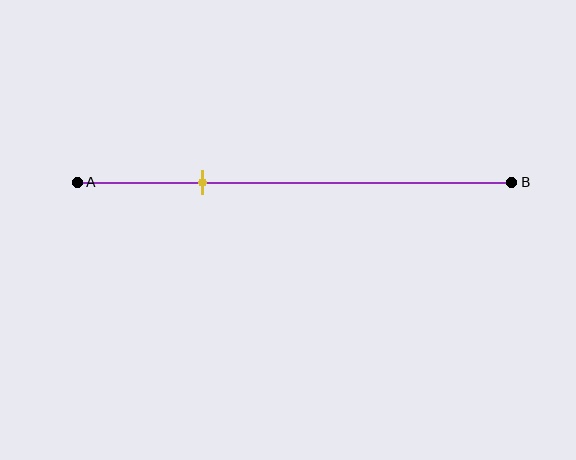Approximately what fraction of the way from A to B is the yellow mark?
The yellow mark is approximately 30% of the way from A to B.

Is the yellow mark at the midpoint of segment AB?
No, the mark is at about 30% from A, not at the 50% midpoint.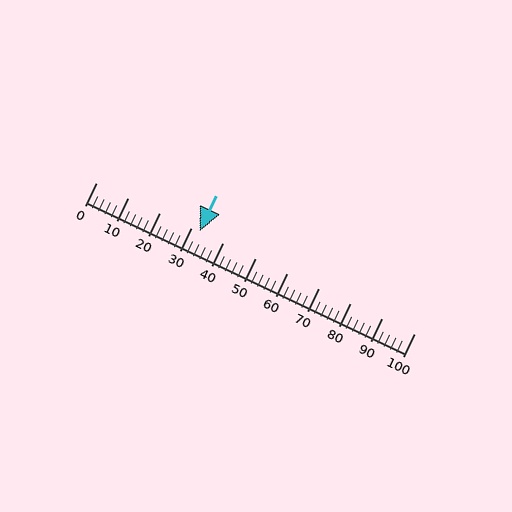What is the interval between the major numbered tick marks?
The major tick marks are spaced 10 units apart.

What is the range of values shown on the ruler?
The ruler shows values from 0 to 100.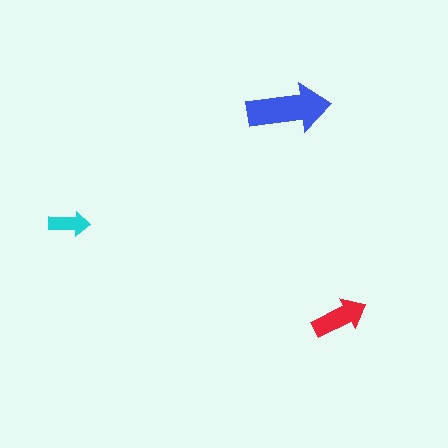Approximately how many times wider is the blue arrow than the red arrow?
About 1.5 times wider.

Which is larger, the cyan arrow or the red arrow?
The red one.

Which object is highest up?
The blue arrow is topmost.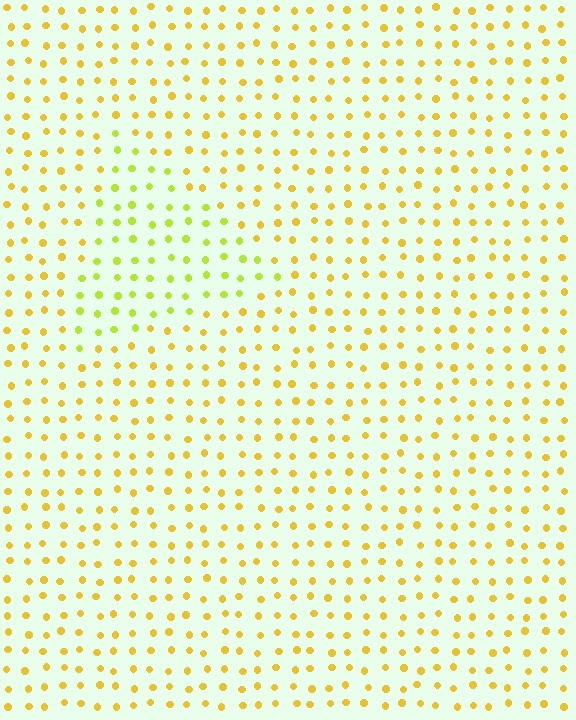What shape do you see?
I see a triangle.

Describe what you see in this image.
The image is filled with small yellow elements in a uniform arrangement. A triangle-shaped region is visible where the elements are tinted to a slightly different hue, forming a subtle color boundary.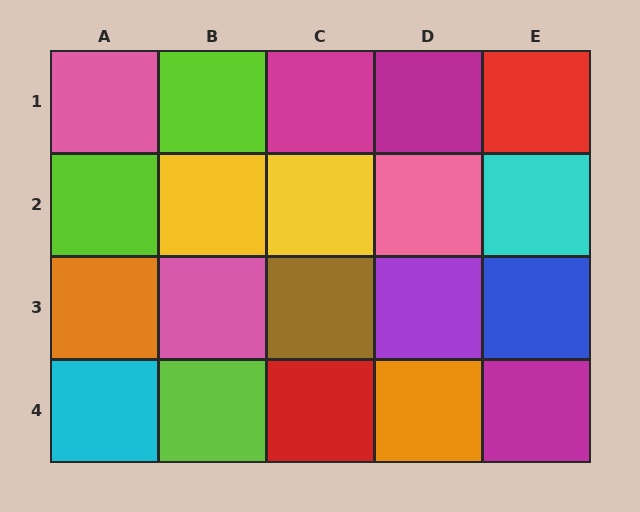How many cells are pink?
3 cells are pink.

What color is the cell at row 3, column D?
Purple.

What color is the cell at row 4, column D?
Orange.